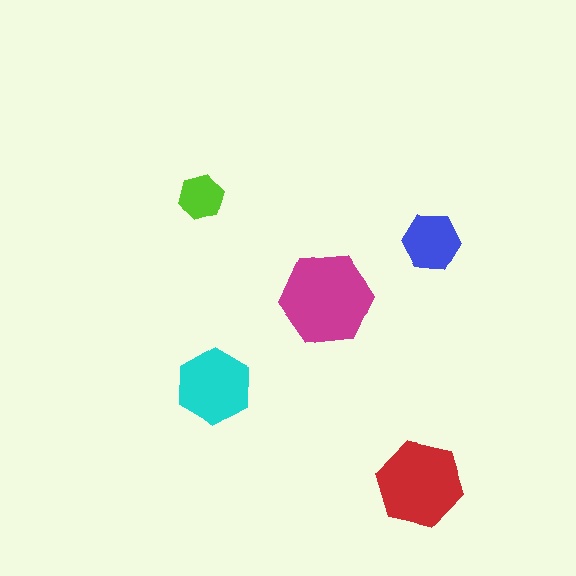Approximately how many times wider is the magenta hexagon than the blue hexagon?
About 1.5 times wider.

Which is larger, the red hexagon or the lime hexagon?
The red one.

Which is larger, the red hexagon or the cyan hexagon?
The red one.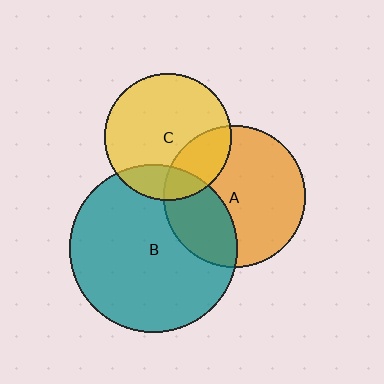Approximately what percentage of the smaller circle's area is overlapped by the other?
Approximately 30%.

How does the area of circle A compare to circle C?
Approximately 1.3 times.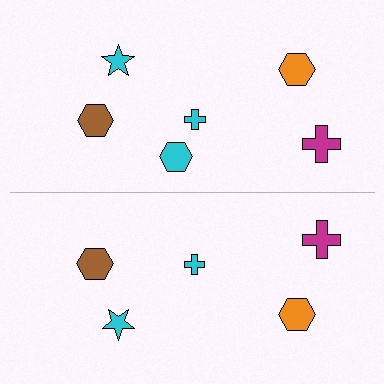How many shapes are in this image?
There are 11 shapes in this image.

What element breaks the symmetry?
A cyan hexagon is missing from the bottom side.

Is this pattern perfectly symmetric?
No, the pattern is not perfectly symmetric. A cyan hexagon is missing from the bottom side.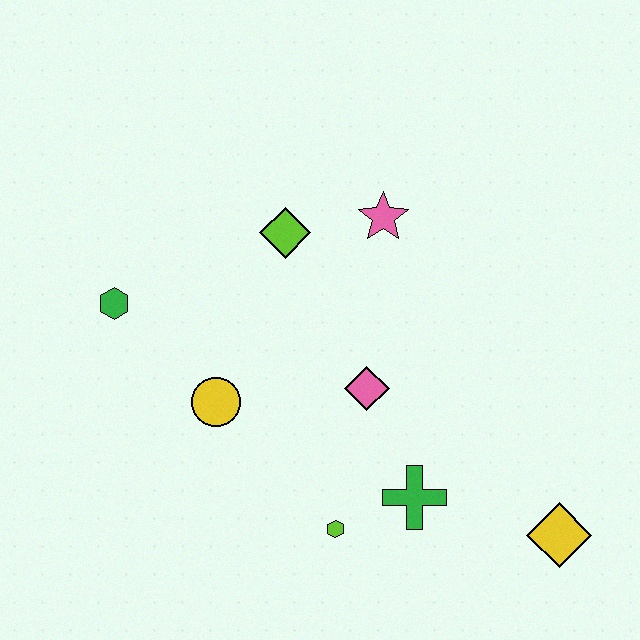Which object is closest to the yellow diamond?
The green cross is closest to the yellow diamond.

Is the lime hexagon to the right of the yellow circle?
Yes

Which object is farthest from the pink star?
The yellow diamond is farthest from the pink star.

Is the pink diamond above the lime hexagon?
Yes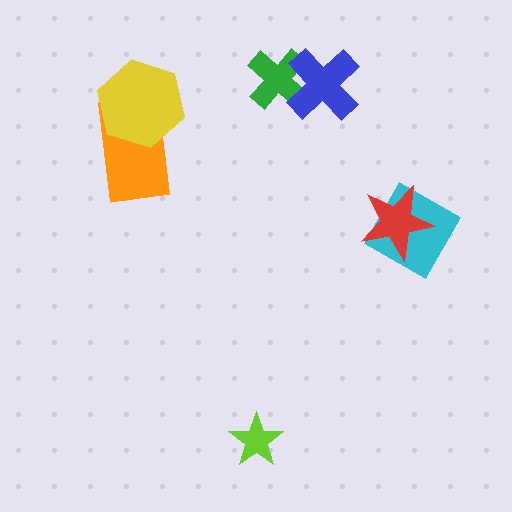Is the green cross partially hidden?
Yes, it is partially covered by another shape.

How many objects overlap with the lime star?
0 objects overlap with the lime star.